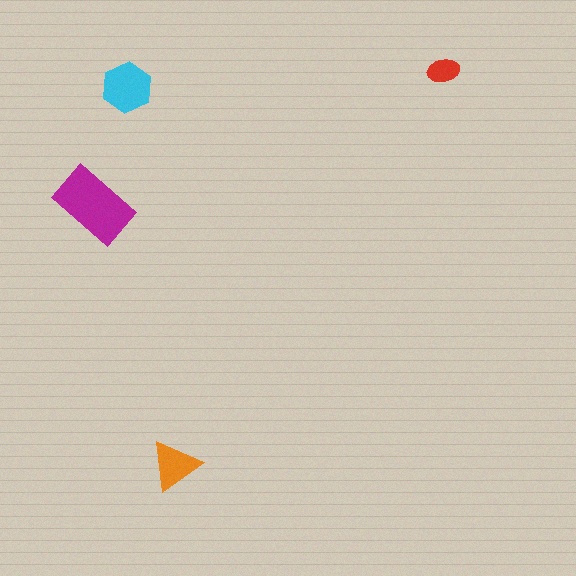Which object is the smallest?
The red ellipse.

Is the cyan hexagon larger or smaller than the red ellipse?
Larger.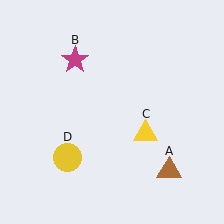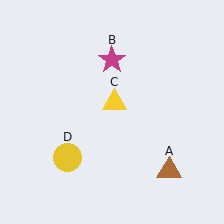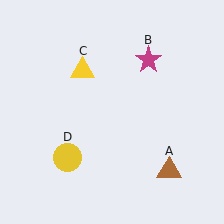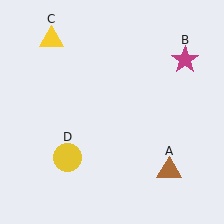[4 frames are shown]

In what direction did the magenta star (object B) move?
The magenta star (object B) moved right.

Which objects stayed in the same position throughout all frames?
Brown triangle (object A) and yellow circle (object D) remained stationary.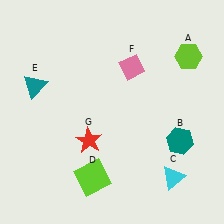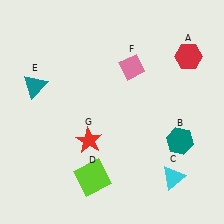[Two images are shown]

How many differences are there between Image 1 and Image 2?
There is 1 difference between the two images.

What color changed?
The hexagon (A) changed from lime in Image 1 to red in Image 2.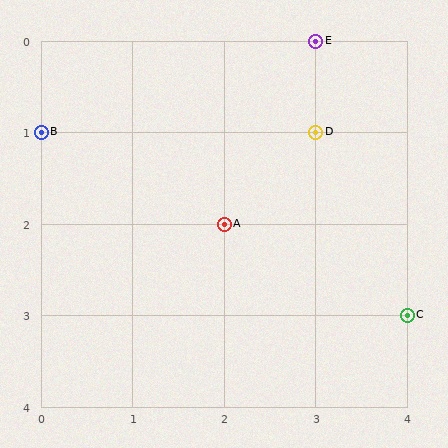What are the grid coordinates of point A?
Point A is at grid coordinates (2, 2).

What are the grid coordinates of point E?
Point E is at grid coordinates (3, 0).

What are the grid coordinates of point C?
Point C is at grid coordinates (4, 3).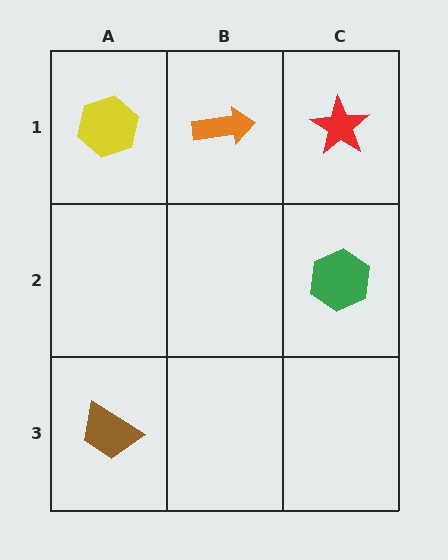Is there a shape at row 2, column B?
No, that cell is empty.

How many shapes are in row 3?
1 shape.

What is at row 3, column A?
A brown trapezoid.